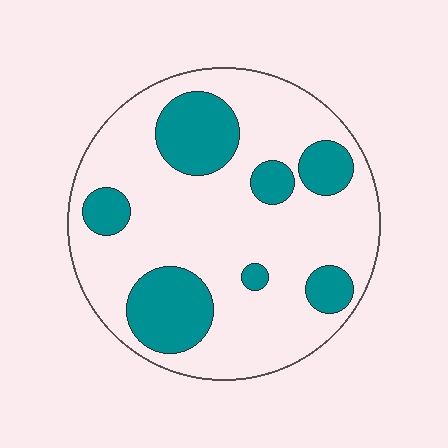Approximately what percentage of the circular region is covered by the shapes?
Approximately 25%.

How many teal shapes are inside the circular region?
7.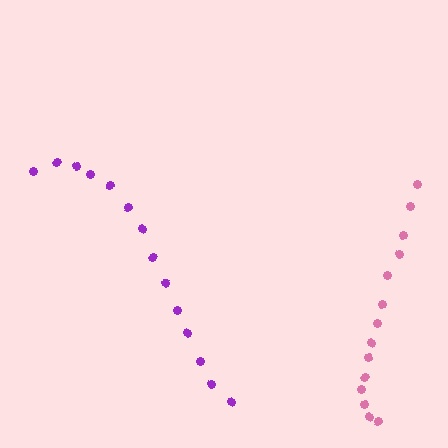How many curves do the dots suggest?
There are 2 distinct paths.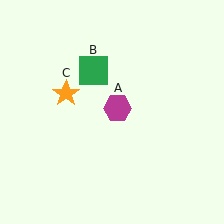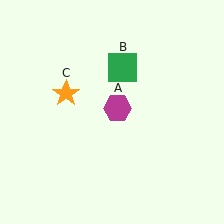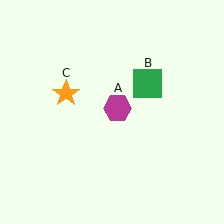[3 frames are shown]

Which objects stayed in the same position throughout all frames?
Magenta hexagon (object A) and orange star (object C) remained stationary.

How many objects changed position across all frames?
1 object changed position: green square (object B).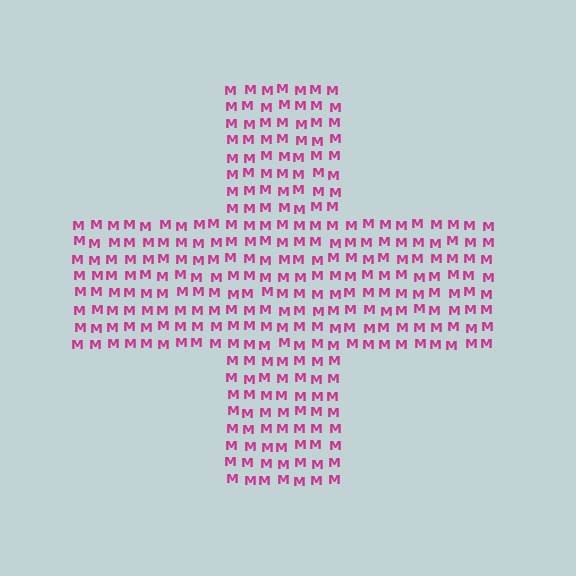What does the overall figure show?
The overall figure shows a cross.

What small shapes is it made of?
It is made of small letter M's.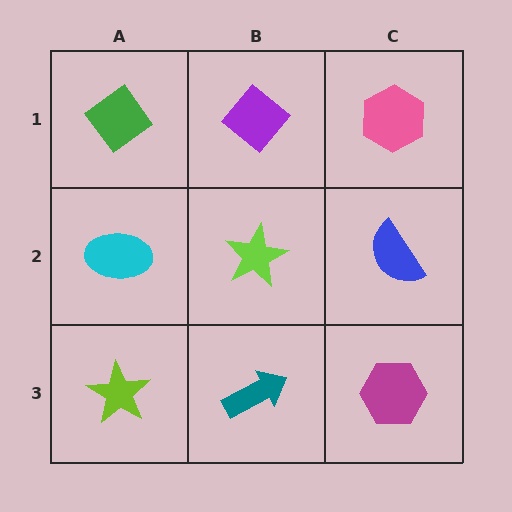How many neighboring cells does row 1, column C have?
2.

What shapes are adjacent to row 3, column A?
A cyan ellipse (row 2, column A), a teal arrow (row 3, column B).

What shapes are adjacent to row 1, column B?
A lime star (row 2, column B), a green diamond (row 1, column A), a pink hexagon (row 1, column C).